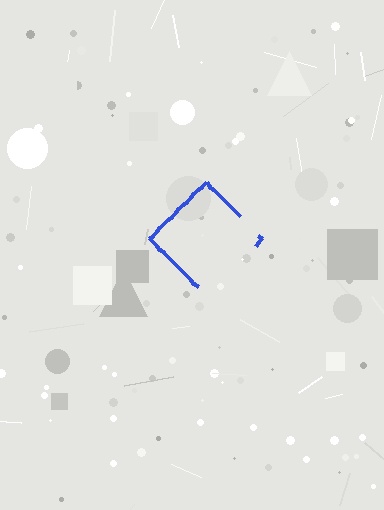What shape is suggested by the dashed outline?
The dashed outline suggests a diamond.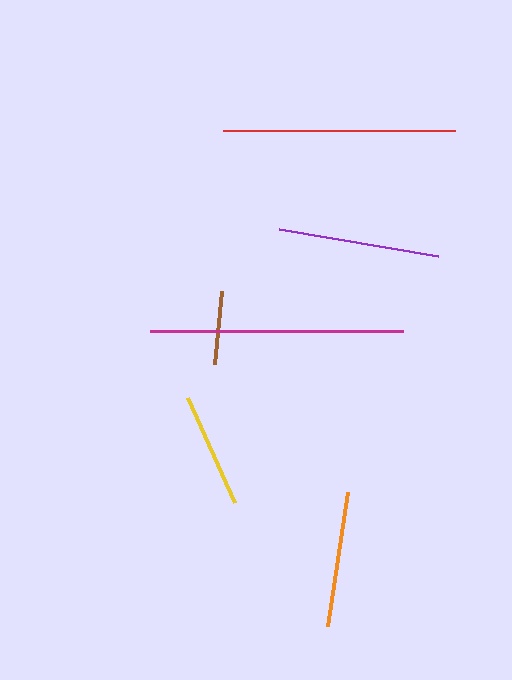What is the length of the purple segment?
The purple segment is approximately 161 pixels long.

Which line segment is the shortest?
The brown line is the shortest at approximately 73 pixels.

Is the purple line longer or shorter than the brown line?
The purple line is longer than the brown line.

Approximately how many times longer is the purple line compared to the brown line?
The purple line is approximately 2.2 times the length of the brown line.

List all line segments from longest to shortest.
From longest to shortest: magenta, red, purple, orange, yellow, brown.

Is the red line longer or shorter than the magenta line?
The magenta line is longer than the red line.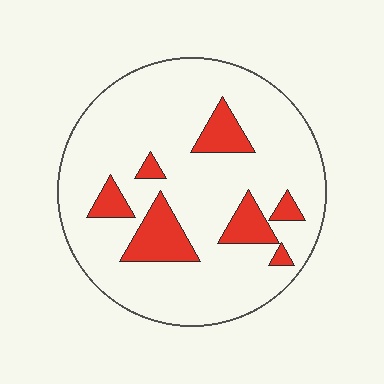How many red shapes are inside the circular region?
7.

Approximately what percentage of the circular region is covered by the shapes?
Approximately 15%.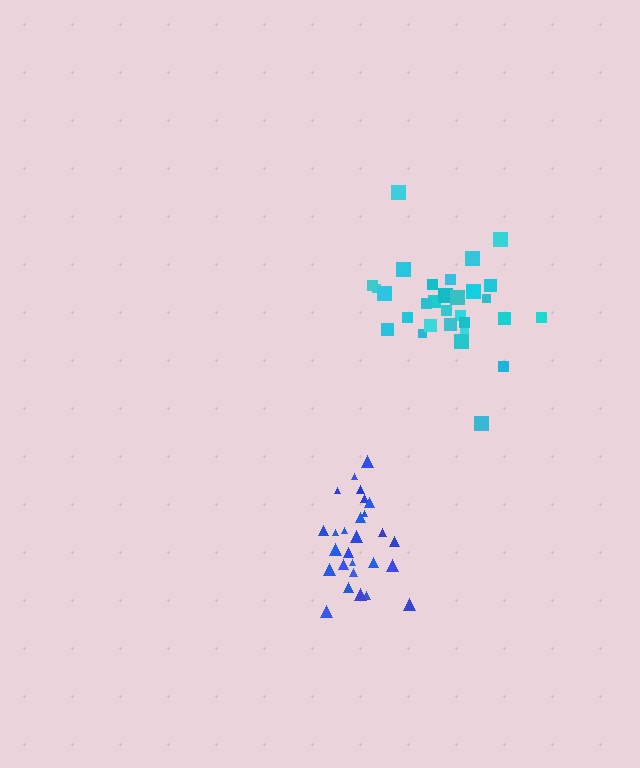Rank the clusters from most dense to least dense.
blue, cyan.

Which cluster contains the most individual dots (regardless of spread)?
Cyan (30).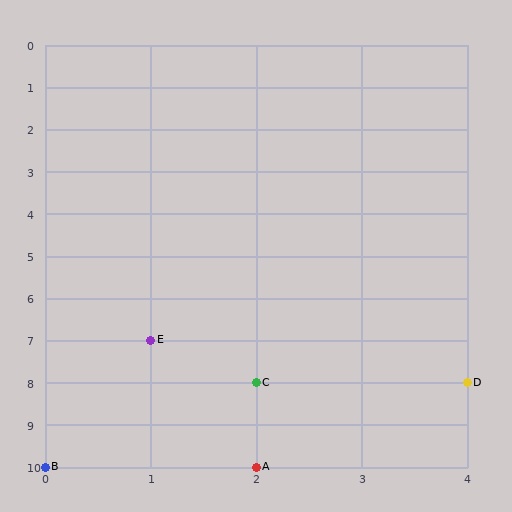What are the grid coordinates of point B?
Point B is at grid coordinates (0, 10).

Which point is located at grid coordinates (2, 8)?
Point C is at (2, 8).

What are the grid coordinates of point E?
Point E is at grid coordinates (1, 7).